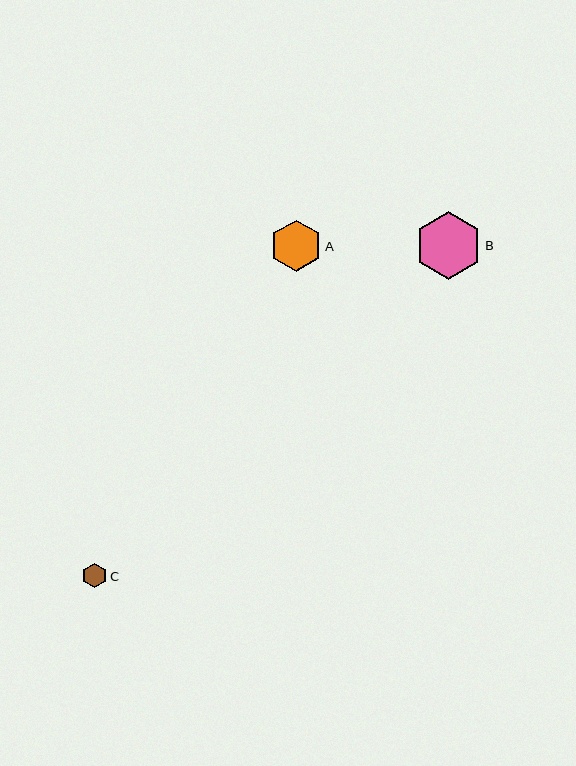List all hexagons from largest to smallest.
From largest to smallest: B, A, C.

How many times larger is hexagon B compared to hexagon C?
Hexagon B is approximately 2.8 times the size of hexagon C.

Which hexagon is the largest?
Hexagon B is the largest with a size of approximately 68 pixels.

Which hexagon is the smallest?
Hexagon C is the smallest with a size of approximately 24 pixels.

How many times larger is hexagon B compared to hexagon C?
Hexagon B is approximately 2.8 times the size of hexagon C.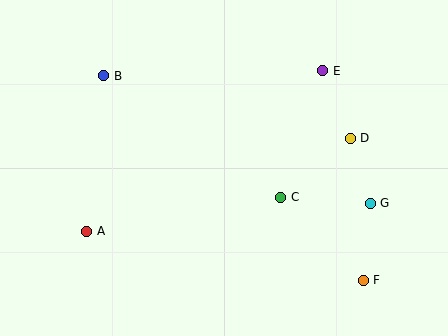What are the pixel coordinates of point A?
Point A is at (87, 231).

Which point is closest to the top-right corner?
Point E is closest to the top-right corner.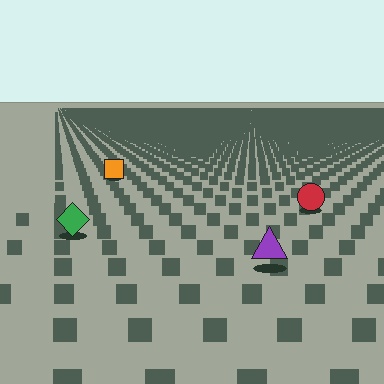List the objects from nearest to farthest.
From nearest to farthest: the purple triangle, the green diamond, the red circle, the orange square.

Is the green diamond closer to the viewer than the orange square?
Yes. The green diamond is closer — you can tell from the texture gradient: the ground texture is coarser near it.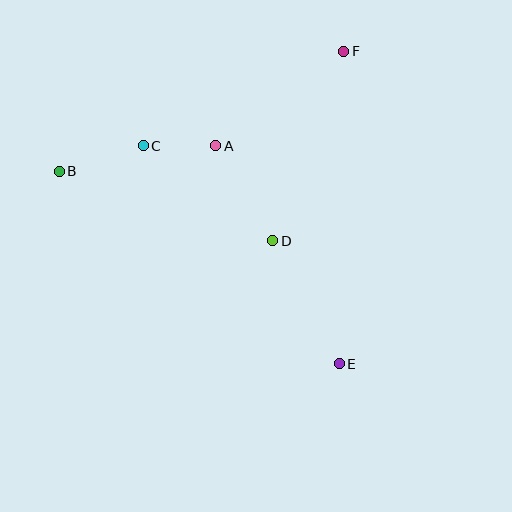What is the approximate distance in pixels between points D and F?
The distance between D and F is approximately 202 pixels.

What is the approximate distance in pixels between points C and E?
The distance between C and E is approximately 293 pixels.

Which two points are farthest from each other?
Points B and E are farthest from each other.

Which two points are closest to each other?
Points A and C are closest to each other.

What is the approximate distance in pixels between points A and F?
The distance between A and F is approximately 159 pixels.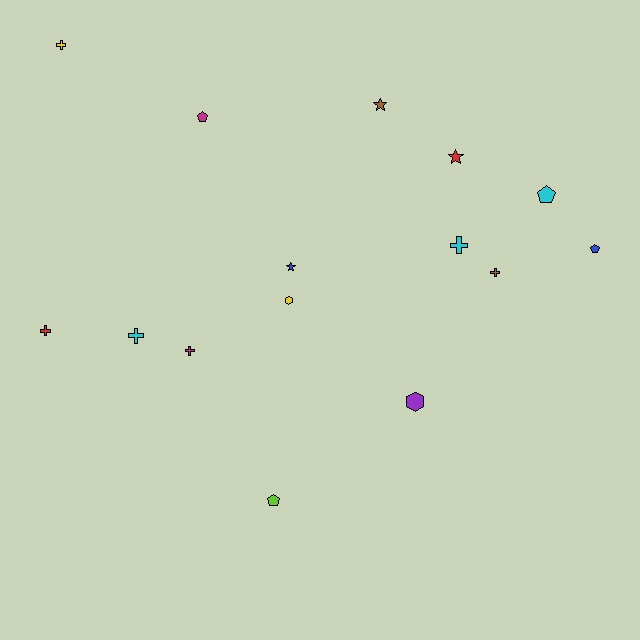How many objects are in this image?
There are 15 objects.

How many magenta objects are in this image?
There are 2 magenta objects.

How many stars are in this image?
There are 3 stars.